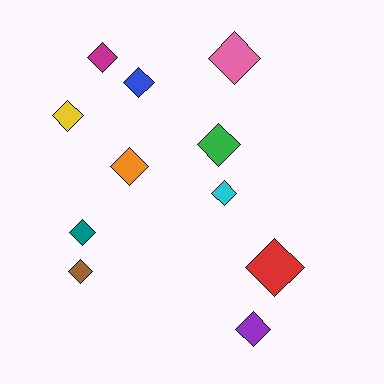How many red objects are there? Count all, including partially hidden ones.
There is 1 red object.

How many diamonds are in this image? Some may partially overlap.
There are 11 diamonds.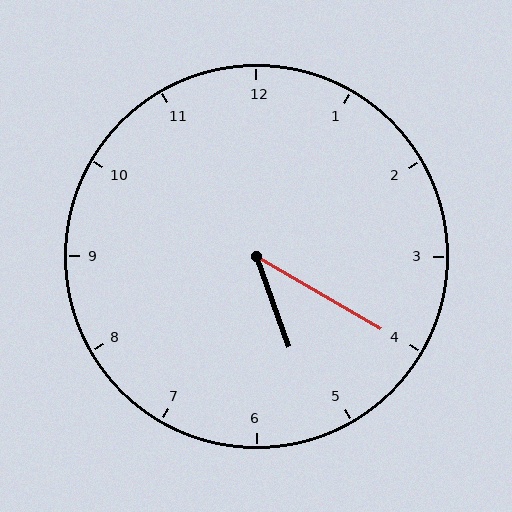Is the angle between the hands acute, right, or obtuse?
It is acute.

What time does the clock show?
5:20.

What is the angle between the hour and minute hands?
Approximately 40 degrees.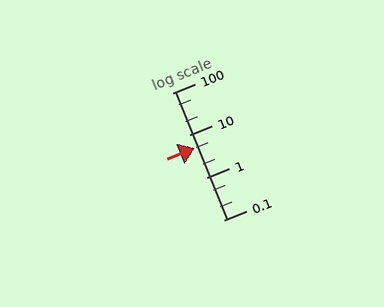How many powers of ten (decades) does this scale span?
The scale spans 3 decades, from 0.1 to 100.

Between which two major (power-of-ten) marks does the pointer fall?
The pointer is between 1 and 10.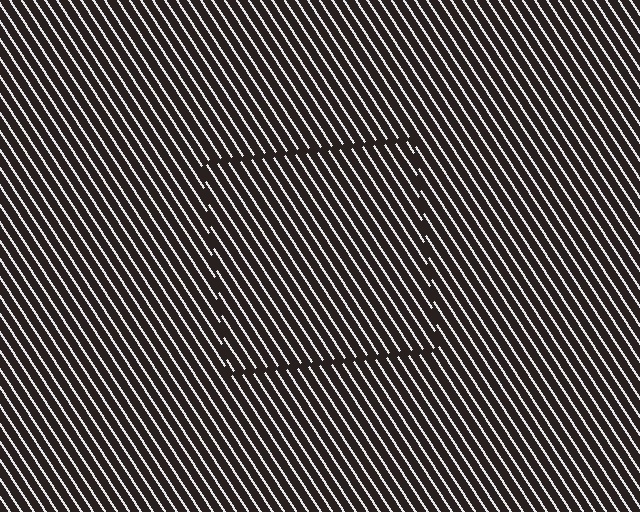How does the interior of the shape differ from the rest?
The interior of the shape contains the same grating, shifted by half a period — the contour is defined by the phase discontinuity where line-ends from the inner and outer gratings abut.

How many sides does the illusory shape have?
4 sides — the line-ends trace a square.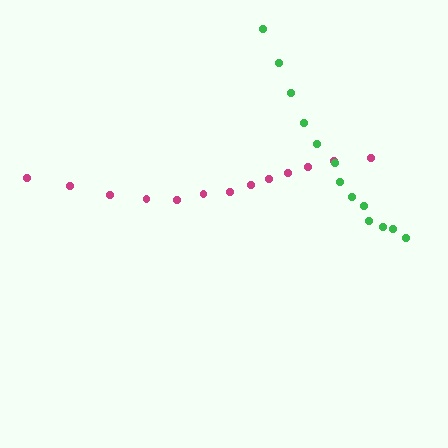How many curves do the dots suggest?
There are 2 distinct paths.